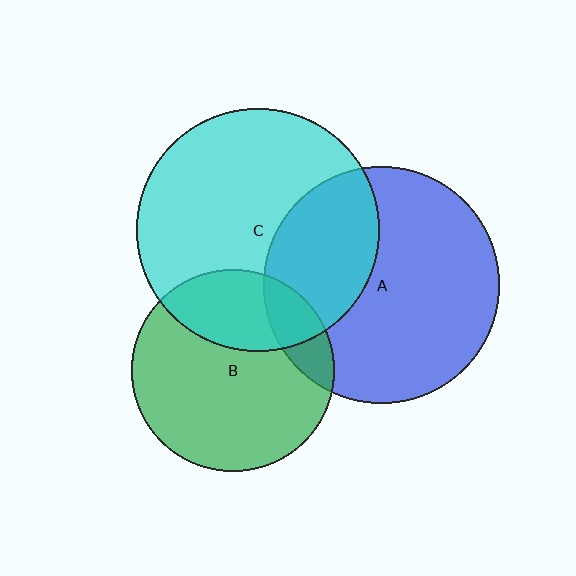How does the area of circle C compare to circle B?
Approximately 1.4 times.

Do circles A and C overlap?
Yes.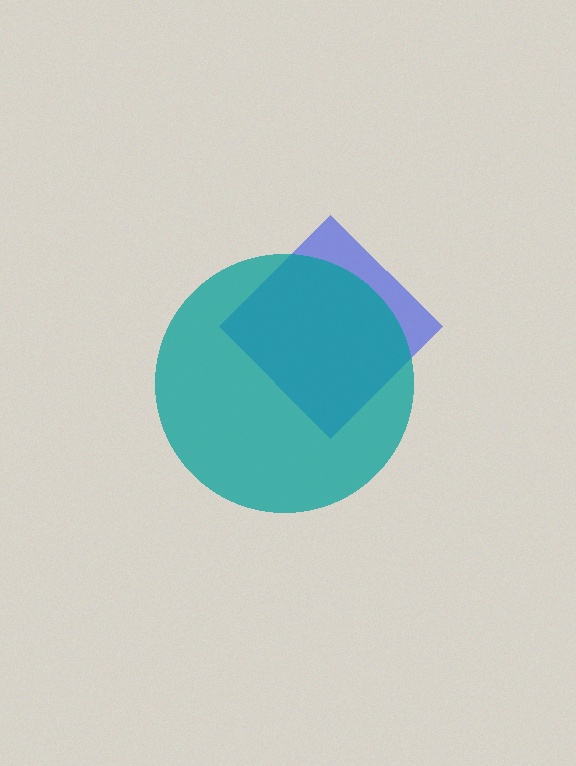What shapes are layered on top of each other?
The layered shapes are: a blue diamond, a teal circle.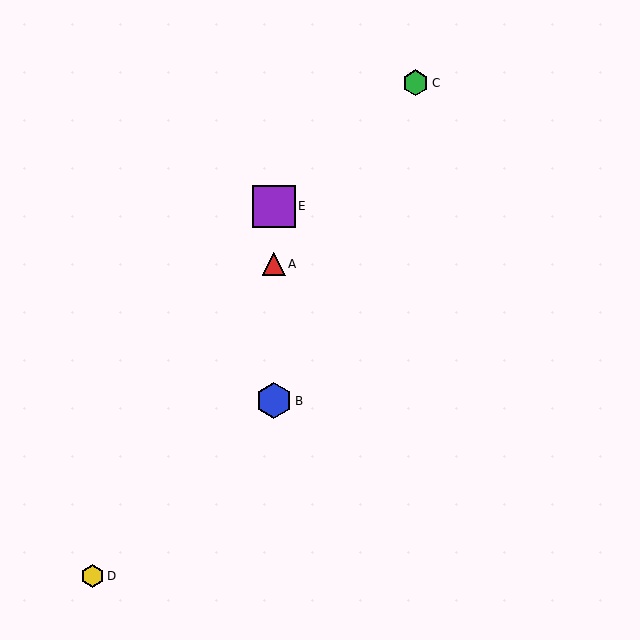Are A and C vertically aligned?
No, A is at x≈274 and C is at x≈416.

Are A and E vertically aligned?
Yes, both are at x≈274.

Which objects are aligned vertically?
Objects A, B, E are aligned vertically.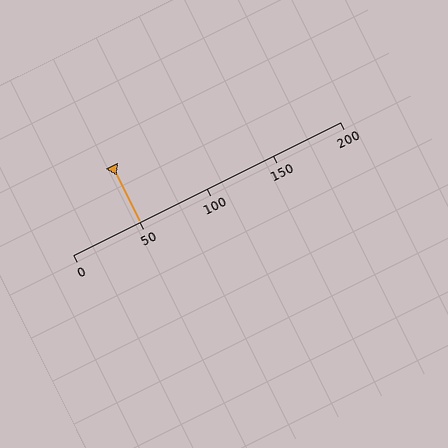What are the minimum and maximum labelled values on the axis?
The axis runs from 0 to 200.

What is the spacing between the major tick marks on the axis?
The major ticks are spaced 50 apart.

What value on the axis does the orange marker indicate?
The marker indicates approximately 50.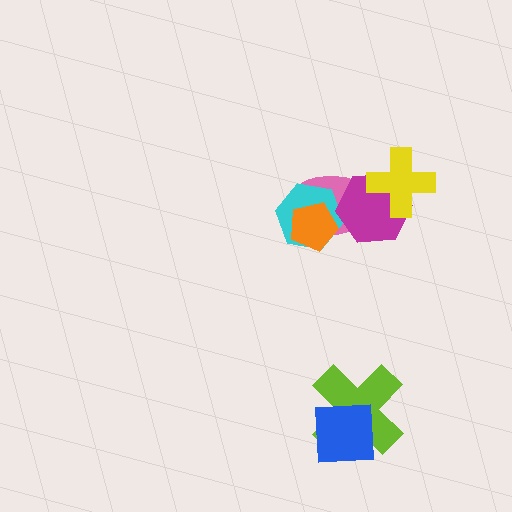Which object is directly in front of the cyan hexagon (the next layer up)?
The magenta hexagon is directly in front of the cyan hexagon.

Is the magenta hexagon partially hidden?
Yes, it is partially covered by another shape.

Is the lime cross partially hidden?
Yes, it is partially covered by another shape.